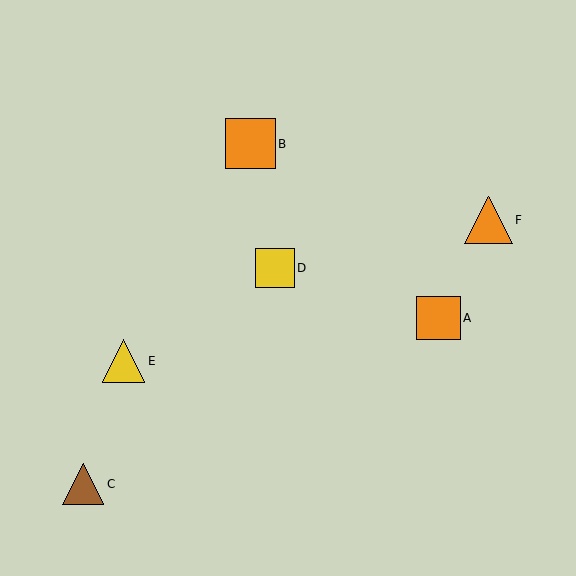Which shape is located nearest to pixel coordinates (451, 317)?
The orange square (labeled A) at (439, 318) is nearest to that location.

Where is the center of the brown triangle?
The center of the brown triangle is at (83, 484).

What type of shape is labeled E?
Shape E is a yellow triangle.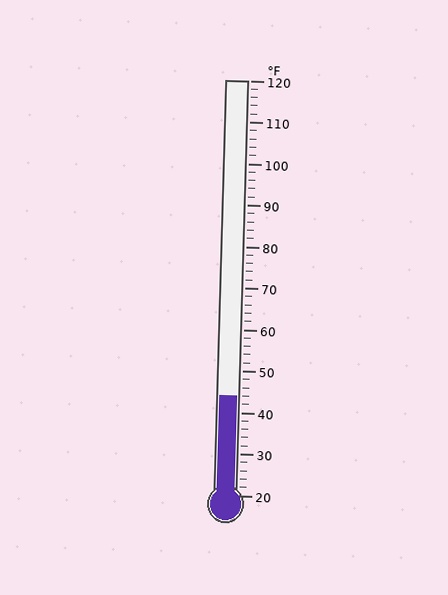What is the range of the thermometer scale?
The thermometer scale ranges from 20°F to 120°F.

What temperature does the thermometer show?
The thermometer shows approximately 44°F.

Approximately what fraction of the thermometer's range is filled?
The thermometer is filled to approximately 25% of its range.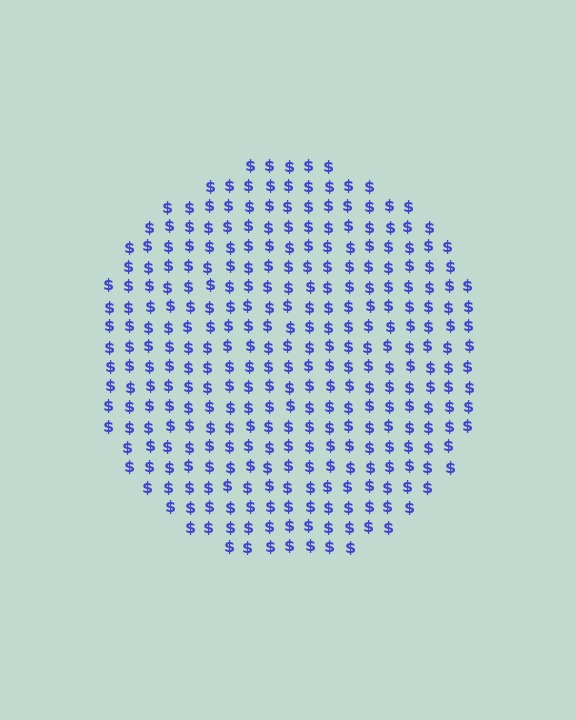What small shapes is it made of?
It is made of small dollar signs.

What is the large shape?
The large shape is a circle.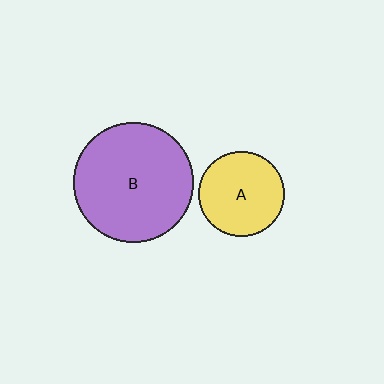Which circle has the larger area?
Circle B (purple).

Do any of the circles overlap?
No, none of the circles overlap.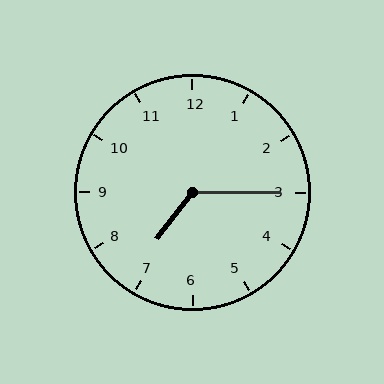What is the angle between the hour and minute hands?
Approximately 128 degrees.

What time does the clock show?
7:15.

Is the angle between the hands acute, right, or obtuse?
It is obtuse.